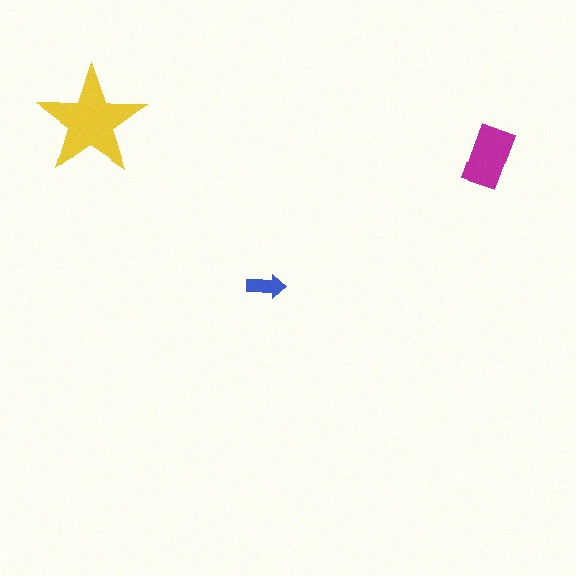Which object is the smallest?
The blue arrow.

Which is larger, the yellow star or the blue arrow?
The yellow star.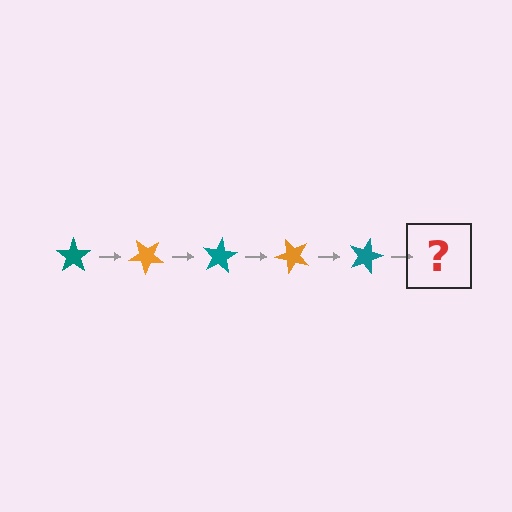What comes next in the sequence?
The next element should be an orange star, rotated 200 degrees from the start.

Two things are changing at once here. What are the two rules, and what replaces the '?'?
The two rules are that it rotates 40 degrees each step and the color cycles through teal and orange. The '?' should be an orange star, rotated 200 degrees from the start.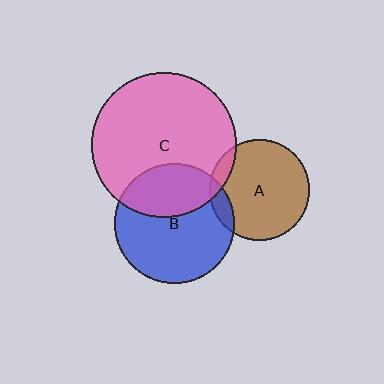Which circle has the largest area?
Circle C (pink).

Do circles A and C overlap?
Yes.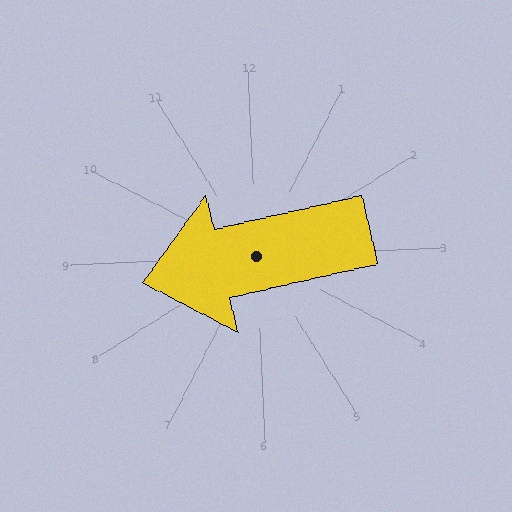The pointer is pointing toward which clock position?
Roughly 9 o'clock.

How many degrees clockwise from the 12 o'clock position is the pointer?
Approximately 259 degrees.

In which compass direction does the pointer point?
West.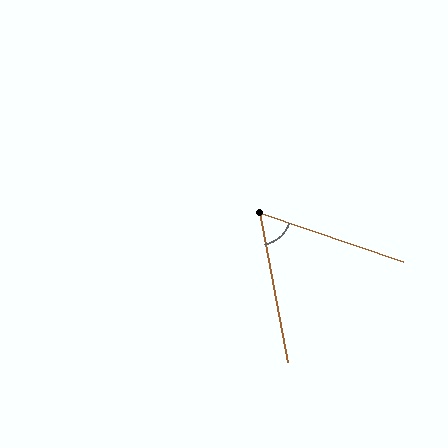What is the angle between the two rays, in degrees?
Approximately 61 degrees.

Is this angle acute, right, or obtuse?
It is acute.